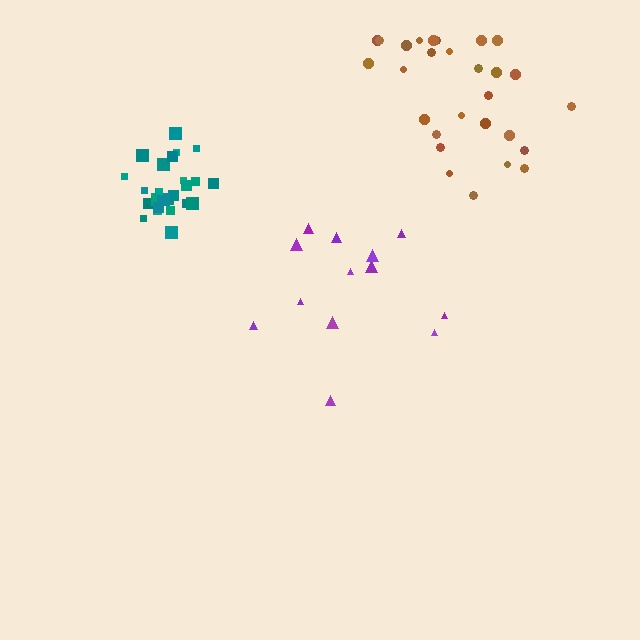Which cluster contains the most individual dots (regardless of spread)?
Teal (28).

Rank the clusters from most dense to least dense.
teal, brown, purple.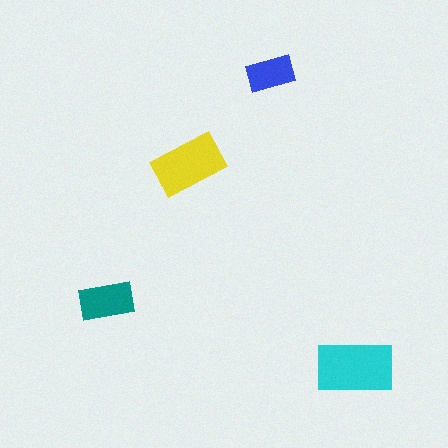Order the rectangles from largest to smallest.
the cyan one, the yellow one, the teal one, the blue one.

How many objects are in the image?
There are 4 objects in the image.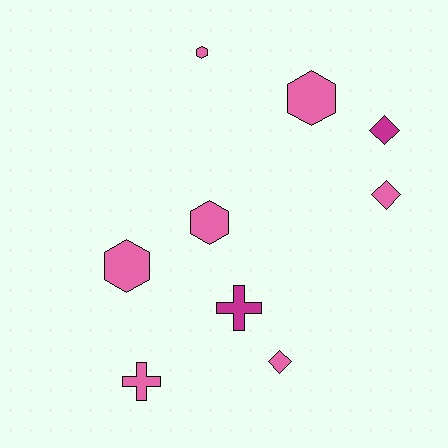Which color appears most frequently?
Pink, with 7 objects.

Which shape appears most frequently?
Hexagon, with 4 objects.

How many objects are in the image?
There are 9 objects.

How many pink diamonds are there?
There are 2 pink diamonds.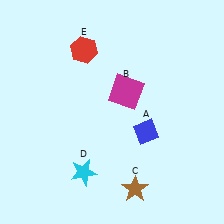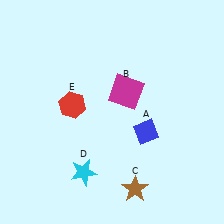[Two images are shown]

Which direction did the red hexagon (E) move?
The red hexagon (E) moved down.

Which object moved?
The red hexagon (E) moved down.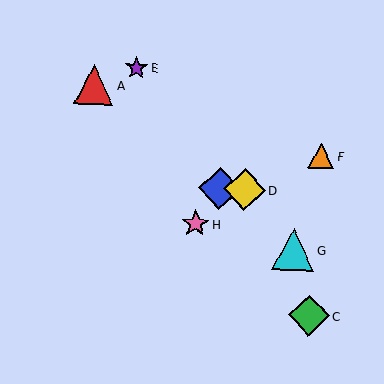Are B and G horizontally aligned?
No, B is at y≈189 and G is at y≈250.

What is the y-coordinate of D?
Object D is at y≈190.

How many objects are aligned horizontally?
2 objects (B, D) are aligned horizontally.